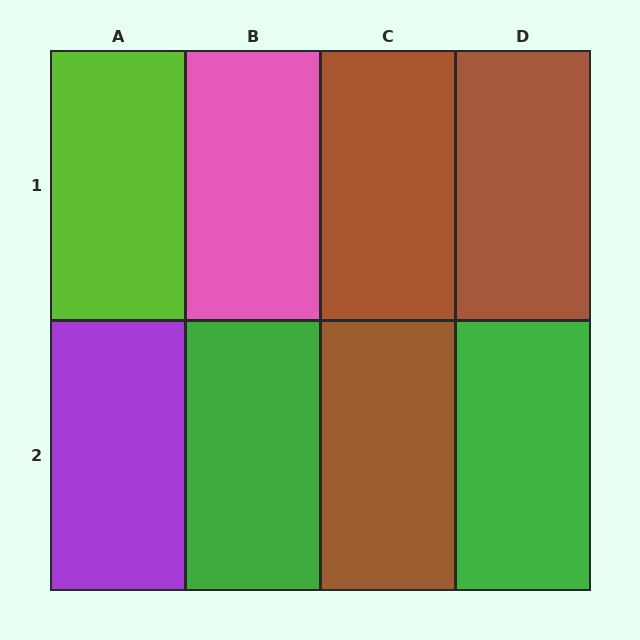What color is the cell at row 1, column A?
Lime.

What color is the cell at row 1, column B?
Pink.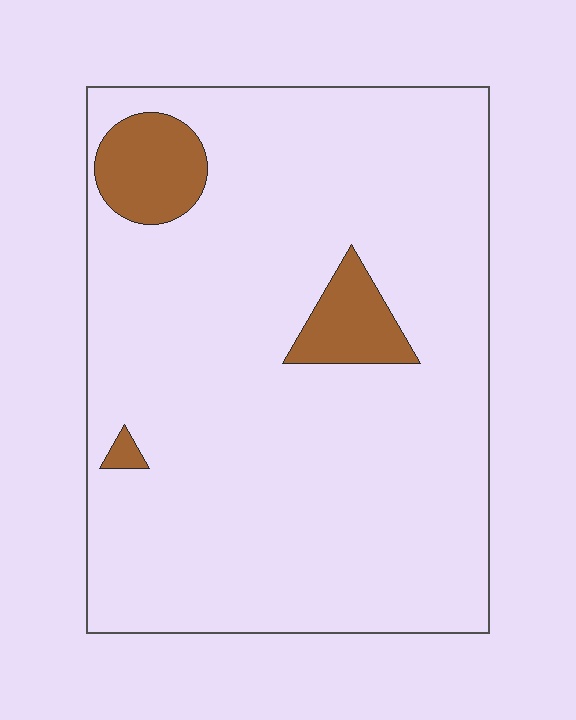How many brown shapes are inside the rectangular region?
3.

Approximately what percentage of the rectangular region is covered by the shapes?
Approximately 10%.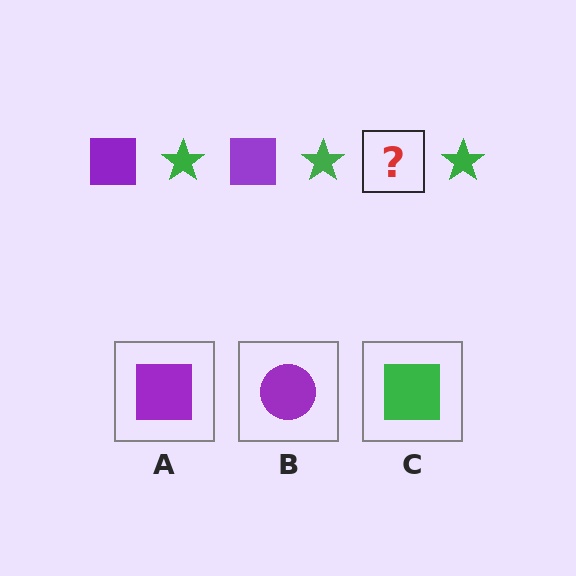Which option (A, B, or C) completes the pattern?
A.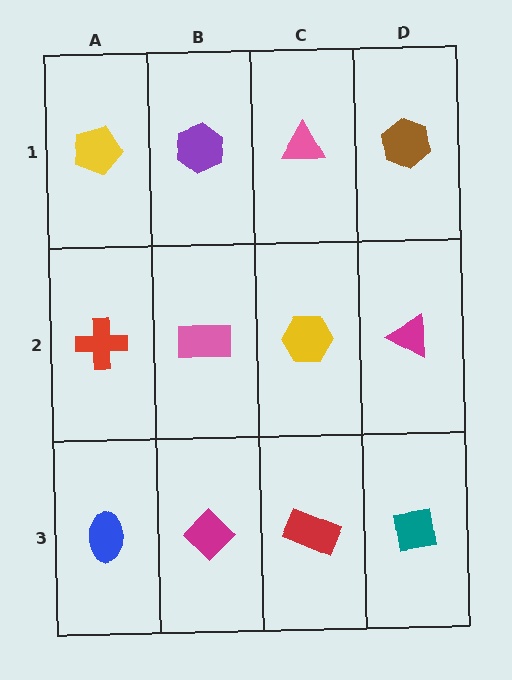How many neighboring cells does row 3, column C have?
3.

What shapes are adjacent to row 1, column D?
A magenta triangle (row 2, column D), a pink triangle (row 1, column C).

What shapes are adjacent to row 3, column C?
A yellow hexagon (row 2, column C), a magenta diamond (row 3, column B), a teal square (row 3, column D).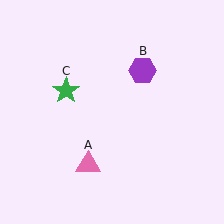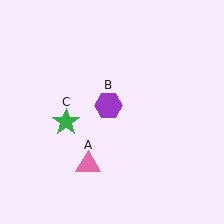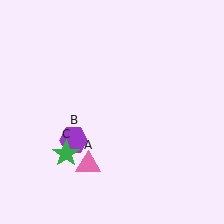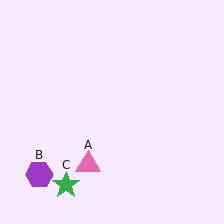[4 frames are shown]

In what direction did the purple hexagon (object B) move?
The purple hexagon (object B) moved down and to the left.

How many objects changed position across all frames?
2 objects changed position: purple hexagon (object B), green star (object C).